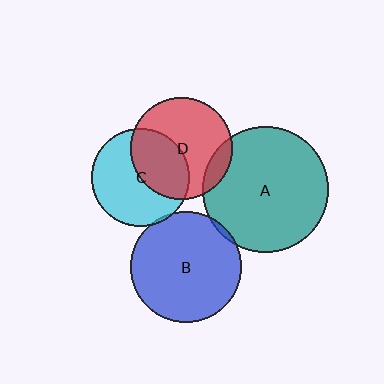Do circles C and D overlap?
Yes.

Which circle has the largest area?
Circle A (teal).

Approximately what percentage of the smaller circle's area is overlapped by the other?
Approximately 40%.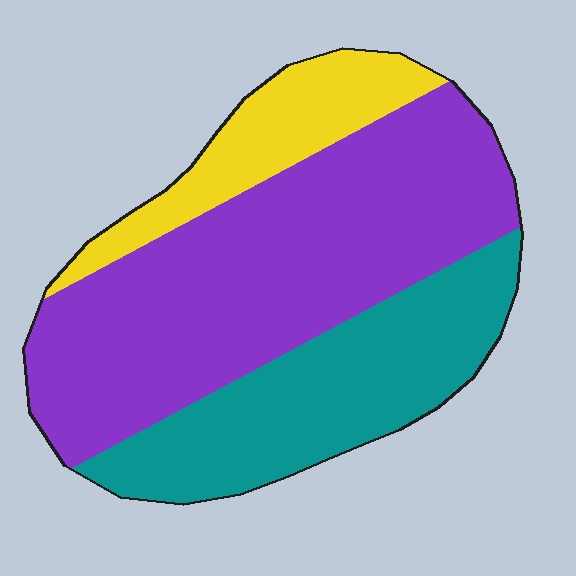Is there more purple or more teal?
Purple.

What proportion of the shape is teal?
Teal takes up about one third (1/3) of the shape.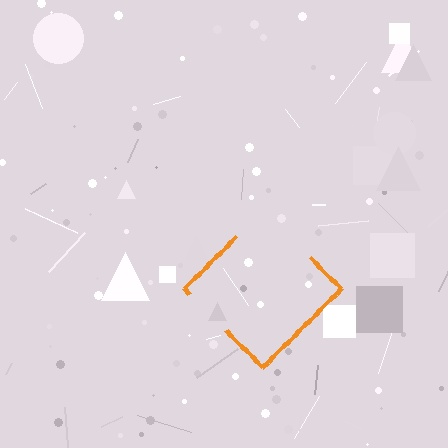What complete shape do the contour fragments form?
The contour fragments form a diamond.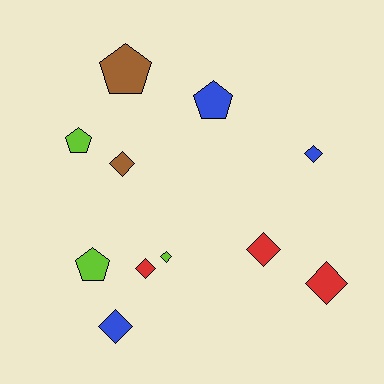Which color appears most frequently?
Blue, with 3 objects.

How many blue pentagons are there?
There is 1 blue pentagon.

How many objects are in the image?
There are 11 objects.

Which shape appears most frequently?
Diamond, with 7 objects.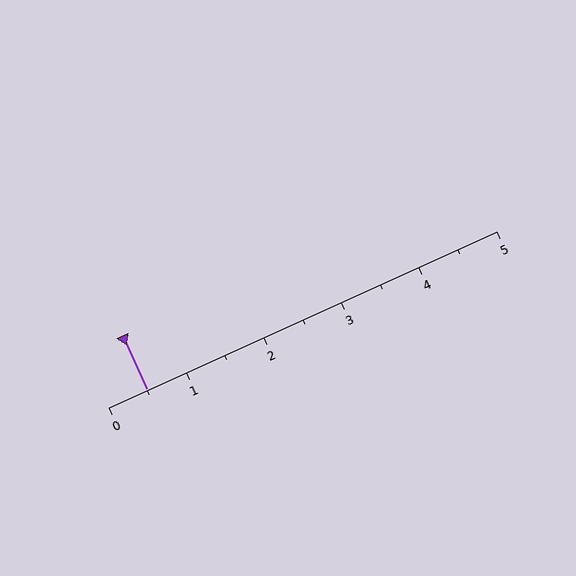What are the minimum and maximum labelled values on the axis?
The axis runs from 0 to 5.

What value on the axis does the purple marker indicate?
The marker indicates approximately 0.5.